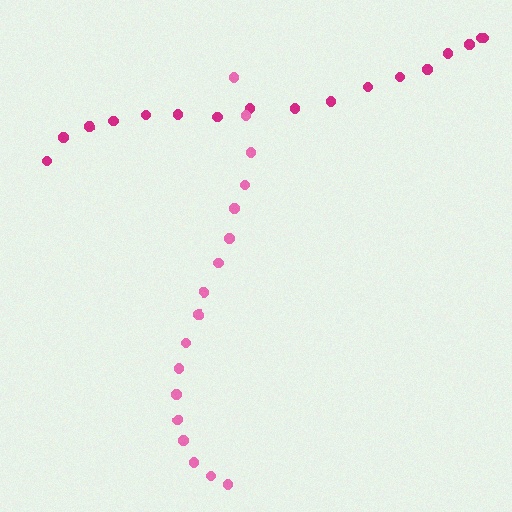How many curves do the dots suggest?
There are 2 distinct paths.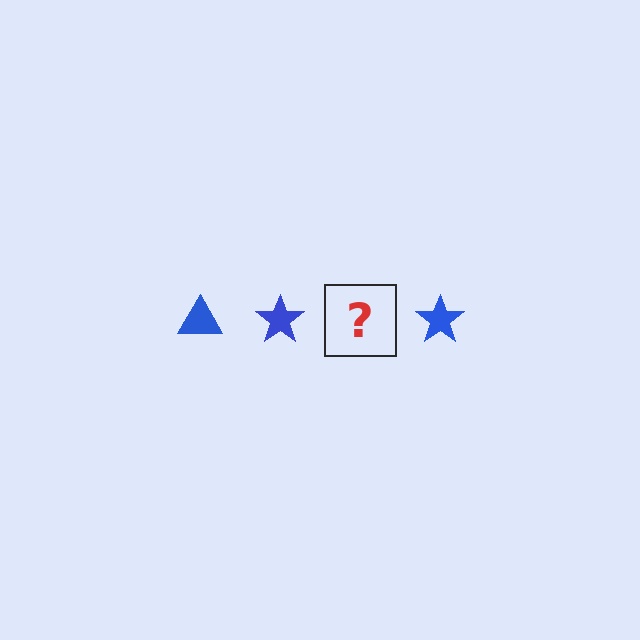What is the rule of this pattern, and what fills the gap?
The rule is that the pattern cycles through triangle, star shapes in blue. The gap should be filled with a blue triangle.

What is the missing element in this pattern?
The missing element is a blue triangle.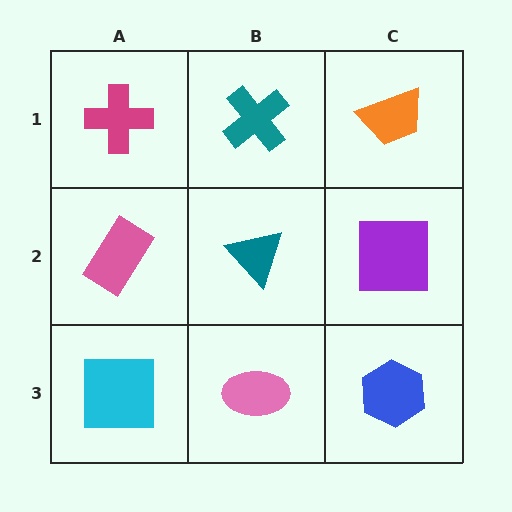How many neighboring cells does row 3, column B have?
3.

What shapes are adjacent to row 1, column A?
A pink rectangle (row 2, column A), a teal cross (row 1, column B).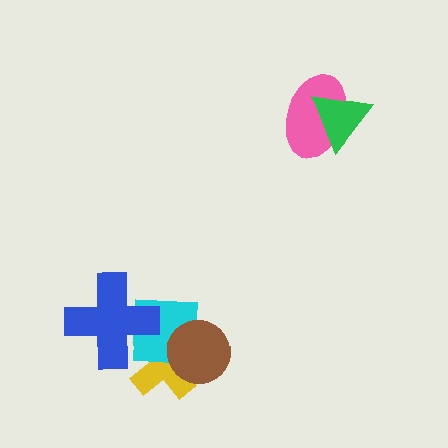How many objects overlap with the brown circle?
2 objects overlap with the brown circle.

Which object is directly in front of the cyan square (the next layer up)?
The blue cross is directly in front of the cyan square.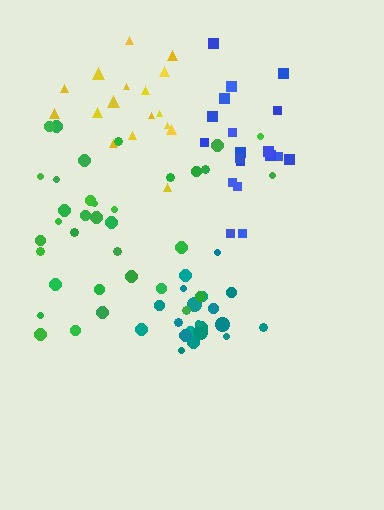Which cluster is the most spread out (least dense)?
Green.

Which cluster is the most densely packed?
Teal.